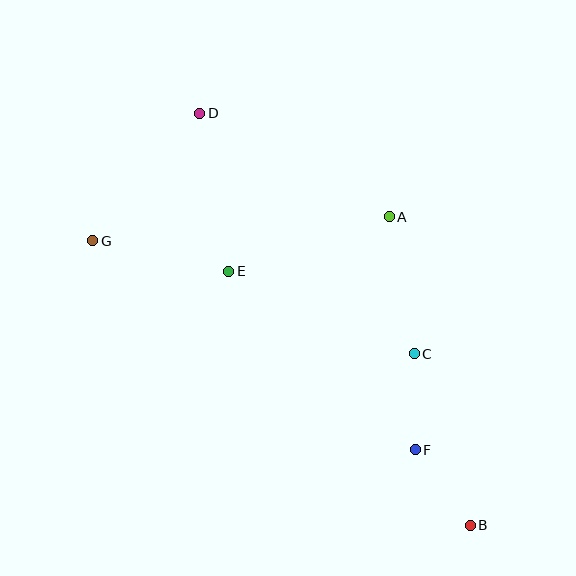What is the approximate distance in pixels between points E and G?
The distance between E and G is approximately 140 pixels.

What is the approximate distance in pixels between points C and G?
The distance between C and G is approximately 341 pixels.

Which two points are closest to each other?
Points B and F are closest to each other.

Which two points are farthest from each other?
Points B and D are farthest from each other.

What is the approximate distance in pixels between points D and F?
The distance between D and F is approximately 400 pixels.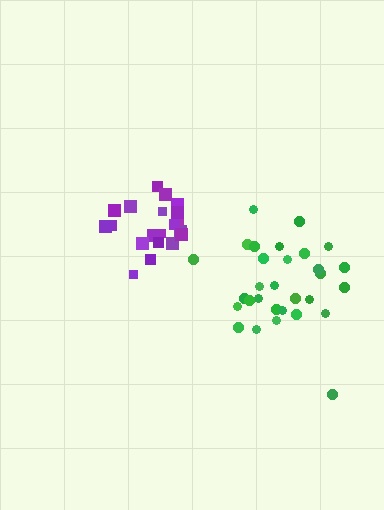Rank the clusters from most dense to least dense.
purple, green.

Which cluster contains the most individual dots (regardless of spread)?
Green (30).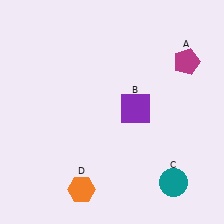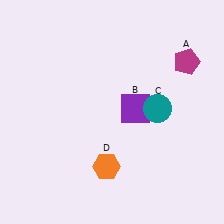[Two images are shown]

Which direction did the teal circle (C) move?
The teal circle (C) moved up.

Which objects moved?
The objects that moved are: the teal circle (C), the orange hexagon (D).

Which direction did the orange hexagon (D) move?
The orange hexagon (D) moved right.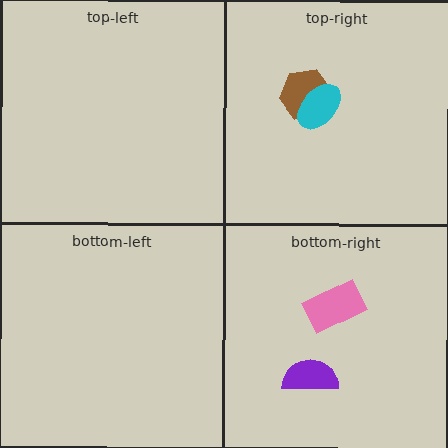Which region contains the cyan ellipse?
The top-right region.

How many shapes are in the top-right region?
2.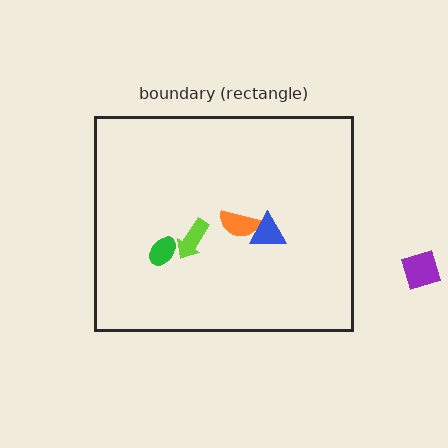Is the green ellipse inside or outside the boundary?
Inside.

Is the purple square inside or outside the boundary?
Outside.